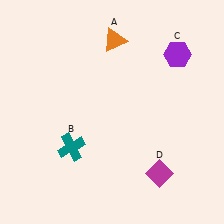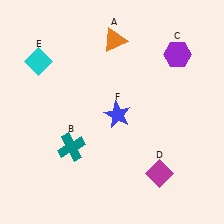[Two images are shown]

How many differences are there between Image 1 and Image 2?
There are 2 differences between the two images.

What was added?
A cyan diamond (E), a blue star (F) were added in Image 2.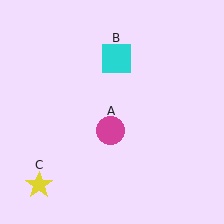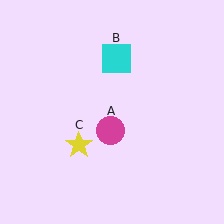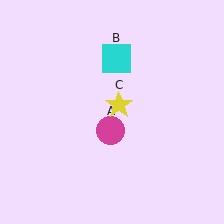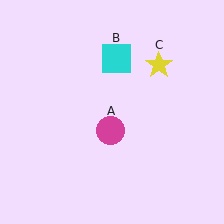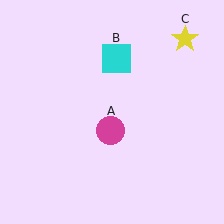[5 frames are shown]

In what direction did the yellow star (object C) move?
The yellow star (object C) moved up and to the right.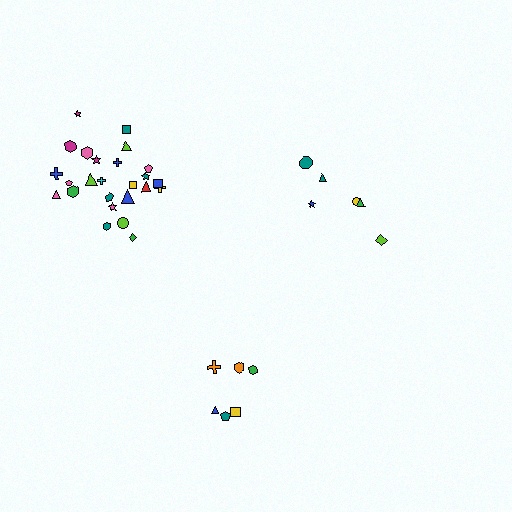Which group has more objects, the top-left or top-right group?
The top-left group.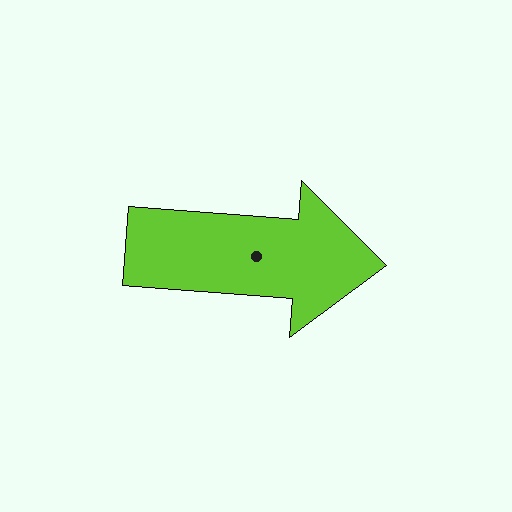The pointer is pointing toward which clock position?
Roughly 3 o'clock.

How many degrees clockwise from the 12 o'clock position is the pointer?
Approximately 94 degrees.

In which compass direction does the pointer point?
East.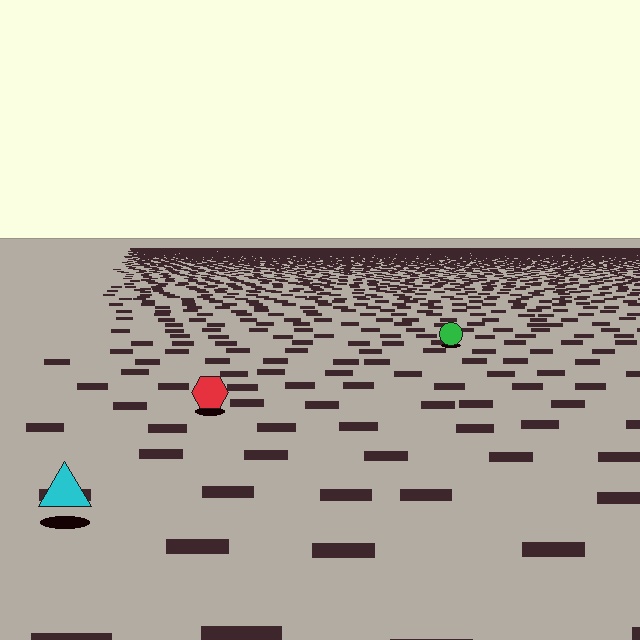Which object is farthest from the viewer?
The green circle is farthest from the viewer. It appears smaller and the ground texture around it is denser.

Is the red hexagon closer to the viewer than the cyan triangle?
No. The cyan triangle is closer — you can tell from the texture gradient: the ground texture is coarser near it.